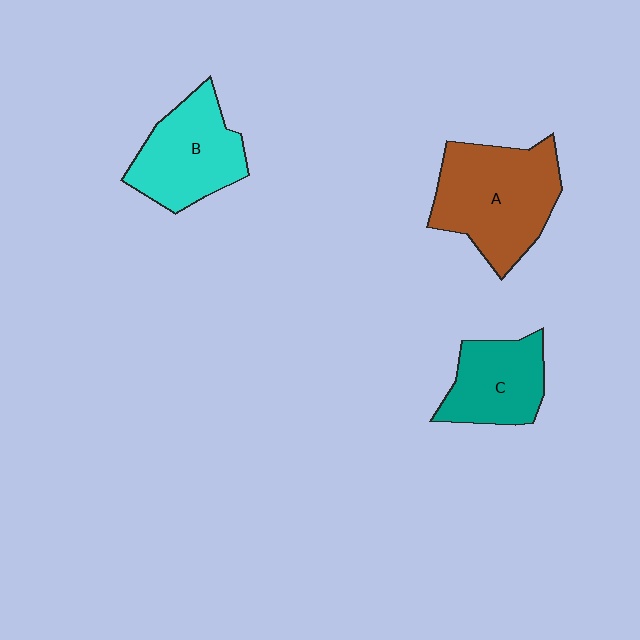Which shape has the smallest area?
Shape C (teal).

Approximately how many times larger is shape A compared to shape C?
Approximately 1.6 times.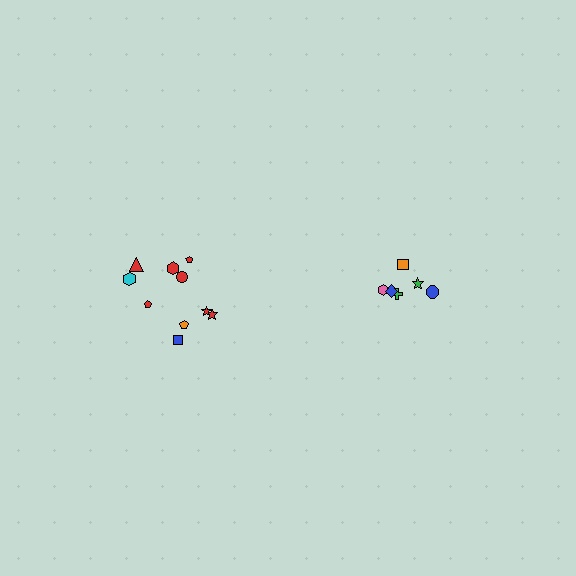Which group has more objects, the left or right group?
The left group.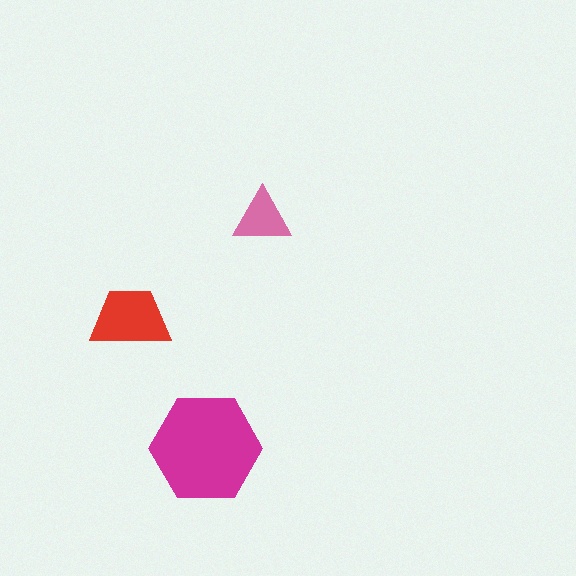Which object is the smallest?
The pink triangle.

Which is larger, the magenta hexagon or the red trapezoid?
The magenta hexagon.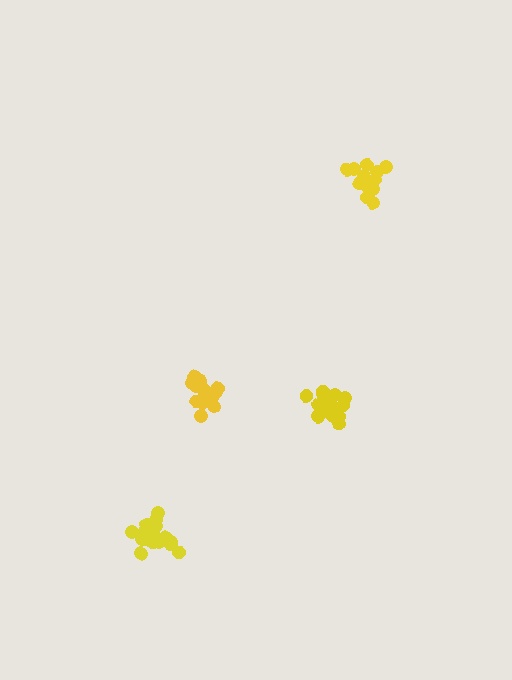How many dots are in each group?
Group 1: 19 dots, Group 2: 18 dots, Group 3: 18 dots, Group 4: 14 dots (69 total).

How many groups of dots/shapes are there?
There are 4 groups.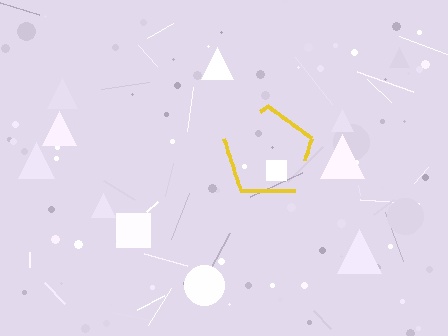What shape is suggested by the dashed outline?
The dashed outline suggests a pentagon.